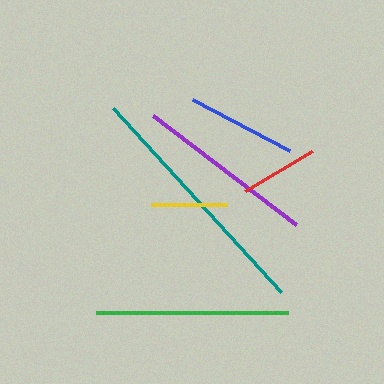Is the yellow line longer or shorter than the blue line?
The blue line is longer than the yellow line.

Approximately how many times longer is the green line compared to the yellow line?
The green line is approximately 2.5 times the length of the yellow line.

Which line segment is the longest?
The teal line is the longest at approximately 249 pixels.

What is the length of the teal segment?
The teal segment is approximately 249 pixels long.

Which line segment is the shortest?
The yellow line is the shortest at approximately 76 pixels.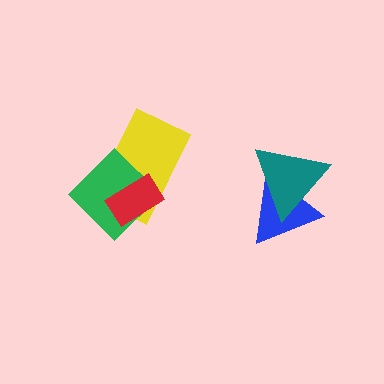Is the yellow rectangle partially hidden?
Yes, it is partially covered by another shape.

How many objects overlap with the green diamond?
2 objects overlap with the green diamond.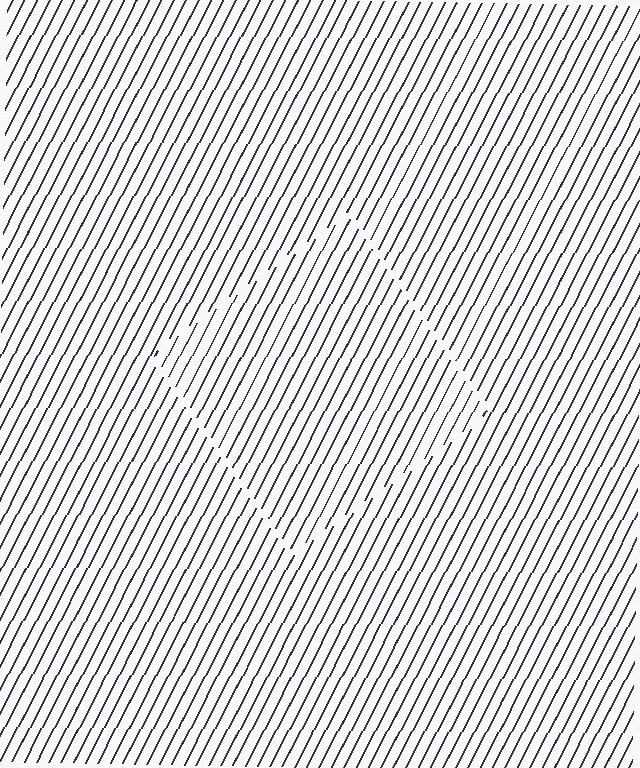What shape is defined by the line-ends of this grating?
An illusory square. The interior of the shape contains the same grating, shifted by half a period — the contour is defined by the phase discontinuity where line-ends from the inner and outer gratings abut.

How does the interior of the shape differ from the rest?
The interior of the shape contains the same grating, shifted by half a period — the contour is defined by the phase discontinuity where line-ends from the inner and outer gratings abut.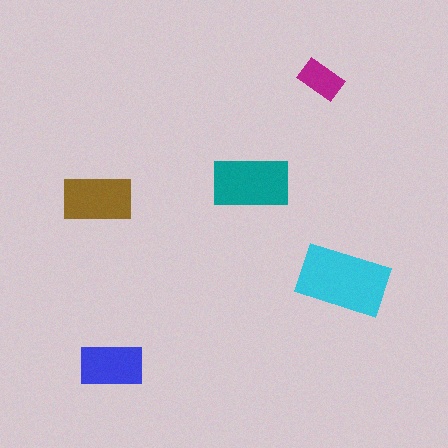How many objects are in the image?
There are 5 objects in the image.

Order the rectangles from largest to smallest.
the cyan one, the teal one, the brown one, the blue one, the magenta one.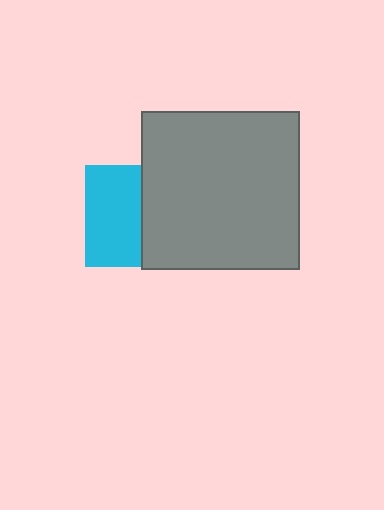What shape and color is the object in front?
The object in front is a gray square.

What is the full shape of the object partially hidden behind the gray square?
The partially hidden object is a cyan square.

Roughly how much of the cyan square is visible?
About half of it is visible (roughly 56%).